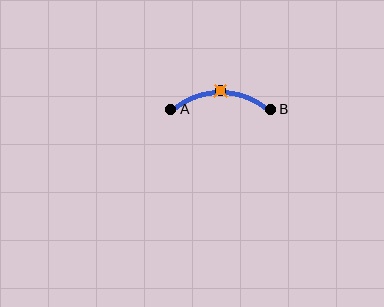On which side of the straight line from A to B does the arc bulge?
The arc bulges above the straight line connecting A and B.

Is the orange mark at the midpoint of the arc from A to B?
Yes. The orange mark lies on the arc at equal arc-length from both A and B — it is the arc midpoint.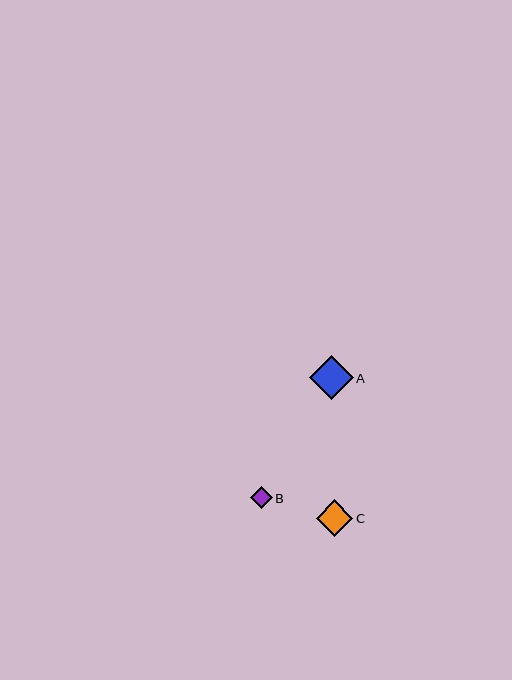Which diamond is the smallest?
Diamond B is the smallest with a size of approximately 22 pixels.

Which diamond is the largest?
Diamond A is the largest with a size of approximately 44 pixels.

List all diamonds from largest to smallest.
From largest to smallest: A, C, B.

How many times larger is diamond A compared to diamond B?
Diamond A is approximately 2.0 times the size of diamond B.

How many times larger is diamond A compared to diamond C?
Diamond A is approximately 1.2 times the size of diamond C.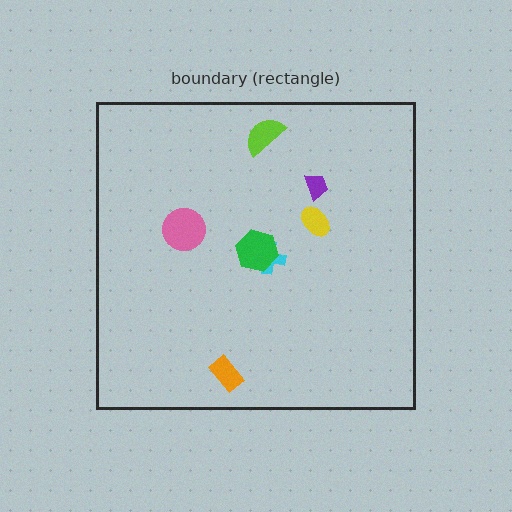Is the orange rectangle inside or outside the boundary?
Inside.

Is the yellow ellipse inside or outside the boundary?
Inside.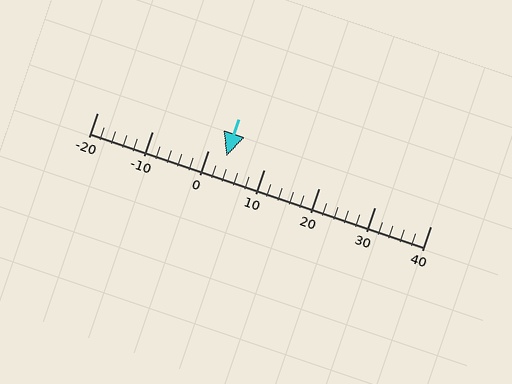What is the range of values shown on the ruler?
The ruler shows values from -20 to 40.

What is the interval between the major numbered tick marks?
The major tick marks are spaced 10 units apart.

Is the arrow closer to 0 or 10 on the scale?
The arrow is closer to 0.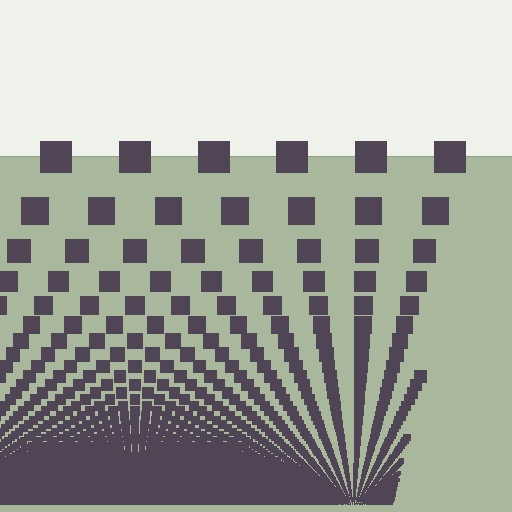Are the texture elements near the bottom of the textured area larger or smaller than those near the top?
Smaller. The gradient is inverted — elements near the bottom are smaller and denser.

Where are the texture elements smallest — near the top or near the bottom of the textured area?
Near the bottom.